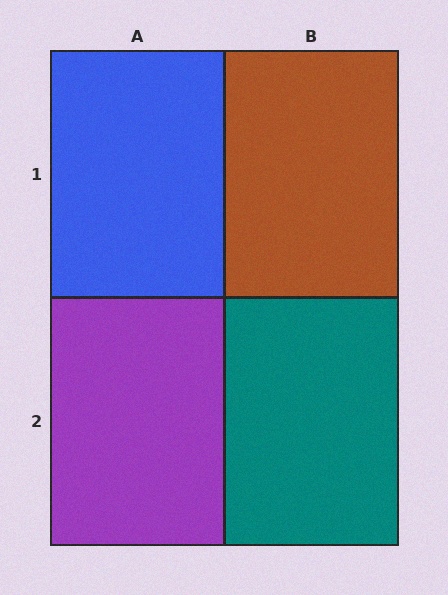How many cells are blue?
1 cell is blue.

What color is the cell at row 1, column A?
Blue.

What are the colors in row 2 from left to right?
Purple, teal.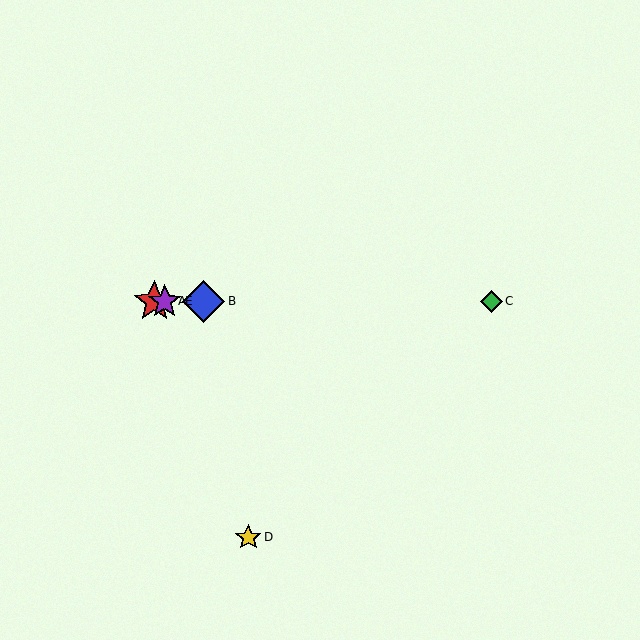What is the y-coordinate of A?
Object A is at y≈301.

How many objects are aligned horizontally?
4 objects (A, B, C, E) are aligned horizontally.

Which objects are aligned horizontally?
Objects A, B, C, E are aligned horizontally.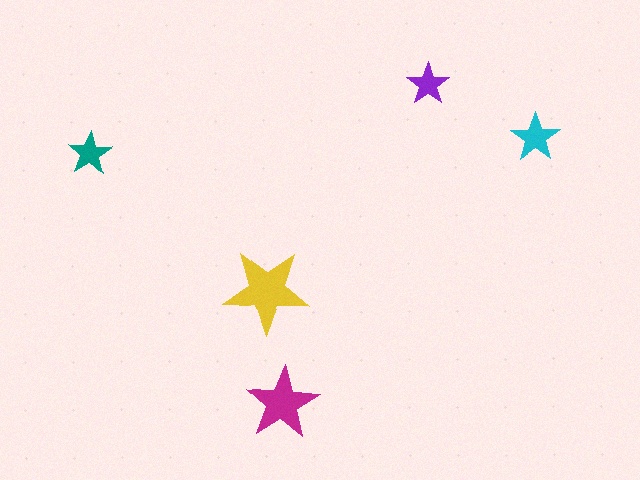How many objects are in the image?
There are 5 objects in the image.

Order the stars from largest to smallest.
the yellow one, the magenta one, the cyan one, the teal one, the purple one.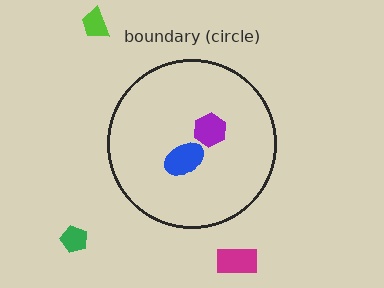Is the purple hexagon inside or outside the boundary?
Inside.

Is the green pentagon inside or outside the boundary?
Outside.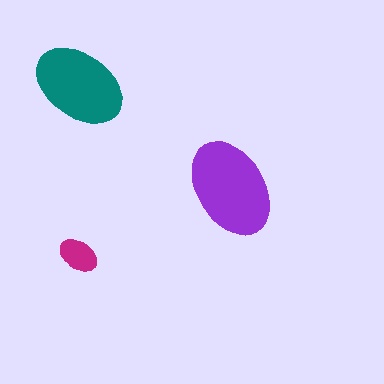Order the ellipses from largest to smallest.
the purple one, the teal one, the magenta one.